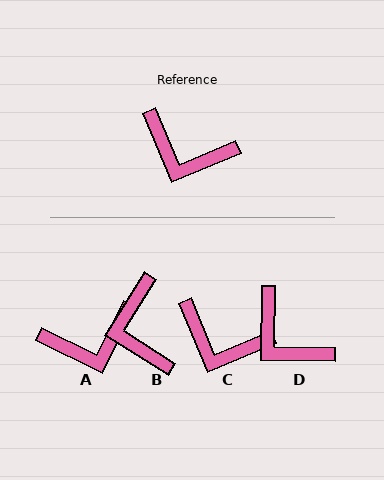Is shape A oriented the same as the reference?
No, it is off by about 41 degrees.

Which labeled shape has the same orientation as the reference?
C.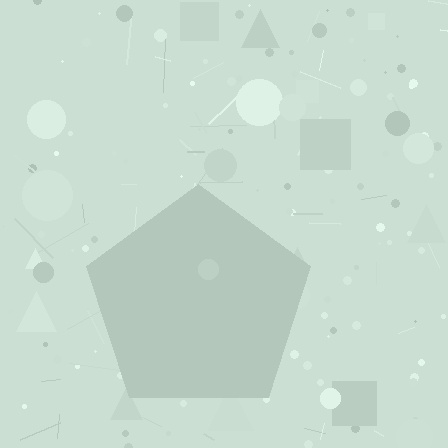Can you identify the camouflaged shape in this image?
The camouflaged shape is a pentagon.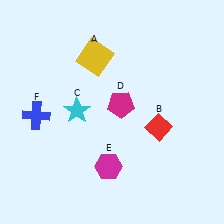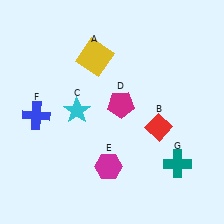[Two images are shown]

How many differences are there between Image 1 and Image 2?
There is 1 difference between the two images.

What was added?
A teal cross (G) was added in Image 2.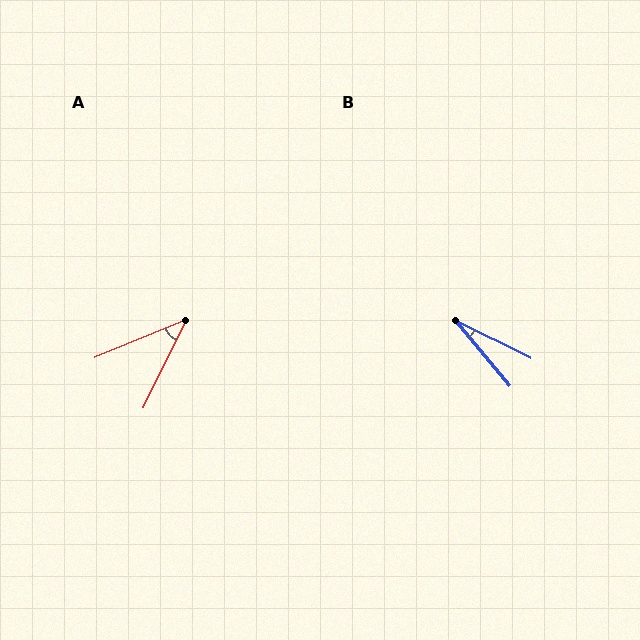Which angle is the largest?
A, at approximately 42 degrees.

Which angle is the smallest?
B, at approximately 24 degrees.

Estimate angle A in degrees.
Approximately 42 degrees.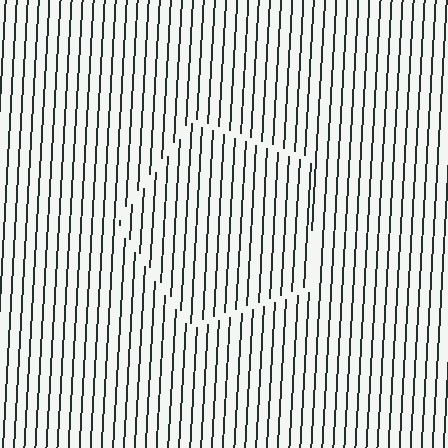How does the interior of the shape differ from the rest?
The interior of the shape contains the same grating, shifted by half a period — the contour is defined by the phase discontinuity where line-ends from the inner and outer gratings abut.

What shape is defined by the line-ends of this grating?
An illusory pentagon. The interior of the shape contains the same grating, shifted by half a period — the contour is defined by the phase discontinuity where line-ends from the inner and outer gratings abut.